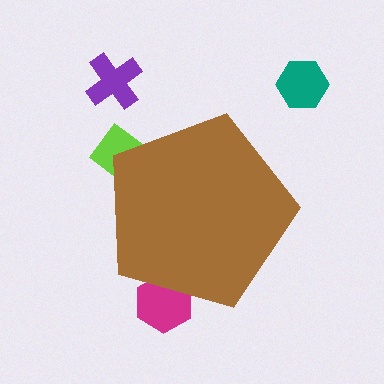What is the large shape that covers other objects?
A brown pentagon.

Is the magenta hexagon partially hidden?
Yes, the magenta hexagon is partially hidden behind the brown pentagon.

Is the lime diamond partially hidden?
Yes, the lime diamond is partially hidden behind the brown pentagon.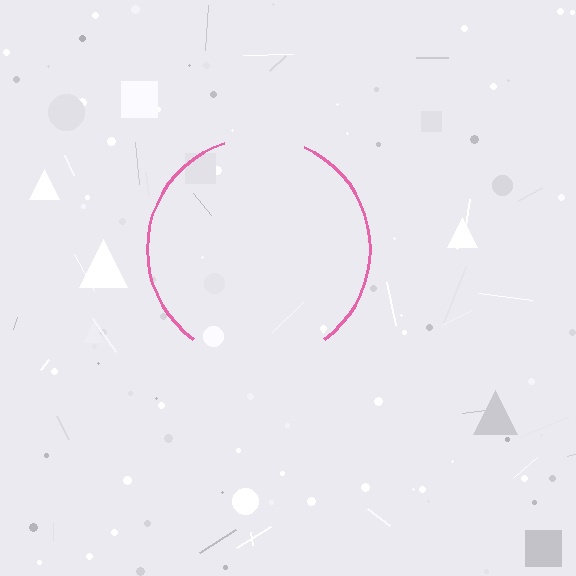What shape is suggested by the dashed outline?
The dashed outline suggests a circle.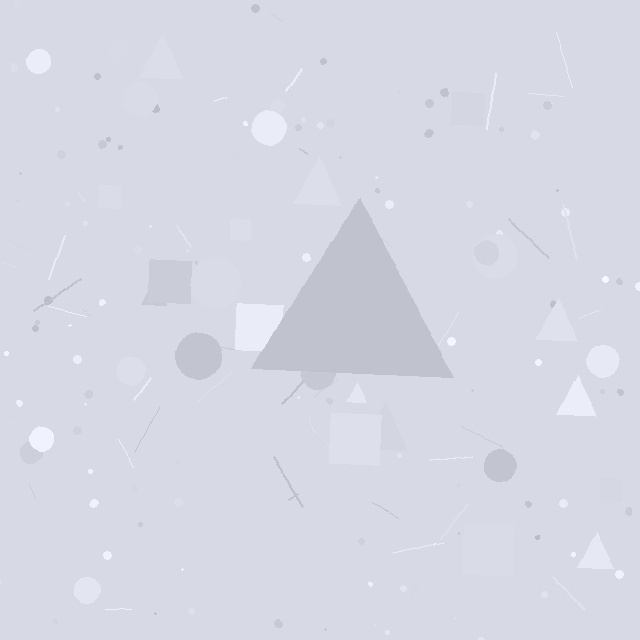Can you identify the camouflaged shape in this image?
The camouflaged shape is a triangle.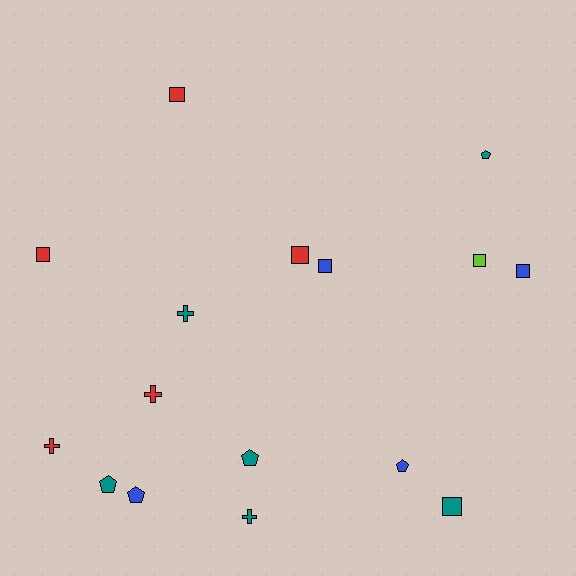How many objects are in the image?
There are 16 objects.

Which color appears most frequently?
Teal, with 6 objects.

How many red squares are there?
There are 3 red squares.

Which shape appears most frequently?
Square, with 7 objects.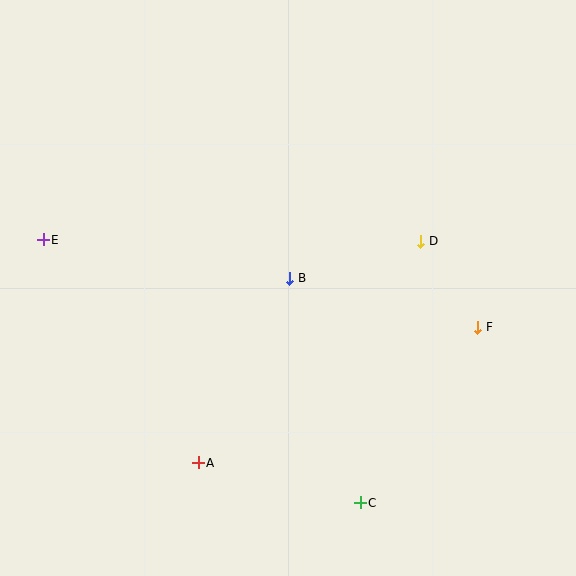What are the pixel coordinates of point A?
Point A is at (198, 463).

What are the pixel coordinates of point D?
Point D is at (421, 241).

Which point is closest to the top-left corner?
Point E is closest to the top-left corner.